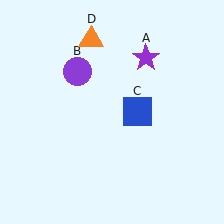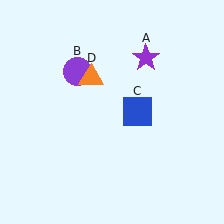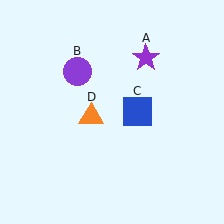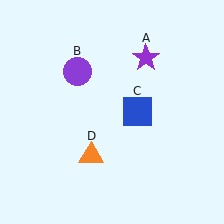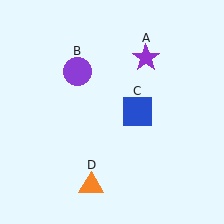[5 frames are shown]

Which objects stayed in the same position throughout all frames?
Purple star (object A) and purple circle (object B) and blue square (object C) remained stationary.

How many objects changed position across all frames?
1 object changed position: orange triangle (object D).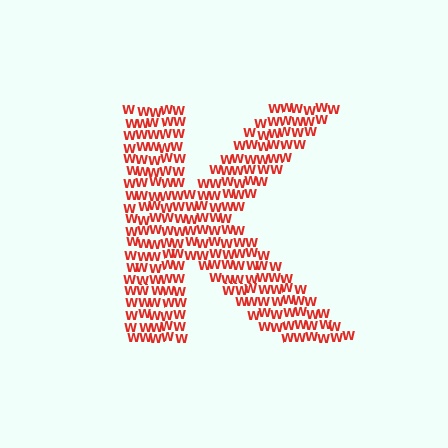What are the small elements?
The small elements are letter W's.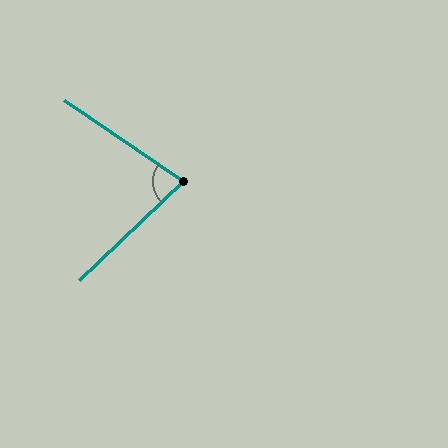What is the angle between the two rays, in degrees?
Approximately 78 degrees.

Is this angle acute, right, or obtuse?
It is acute.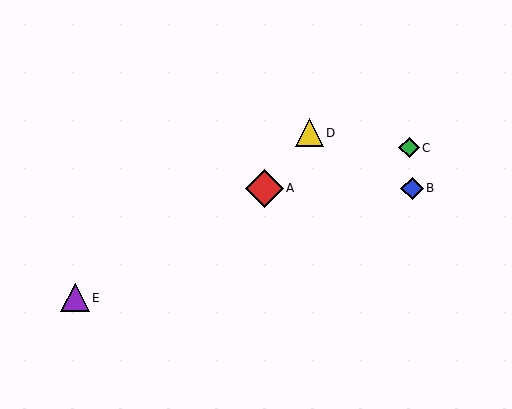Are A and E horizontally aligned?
No, A is at y≈188 and E is at y≈298.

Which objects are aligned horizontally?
Objects A, B are aligned horizontally.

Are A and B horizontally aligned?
Yes, both are at y≈188.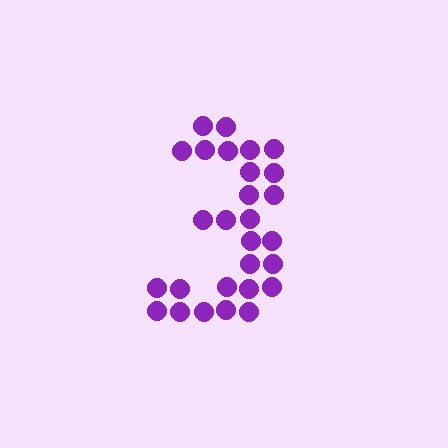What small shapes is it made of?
It is made of small circles.